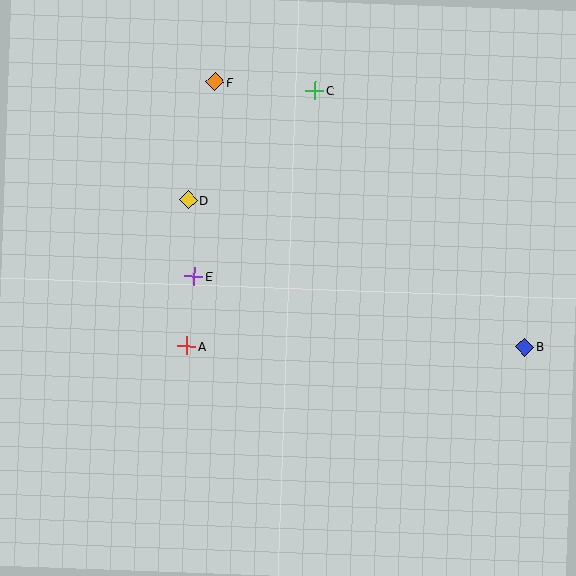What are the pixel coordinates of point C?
Point C is at (315, 90).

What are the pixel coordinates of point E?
Point E is at (194, 276).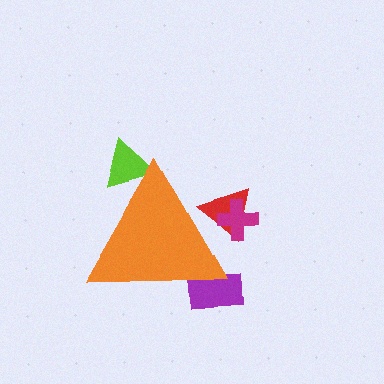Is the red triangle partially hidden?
Yes, the red triangle is partially hidden behind the orange triangle.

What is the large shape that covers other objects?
An orange triangle.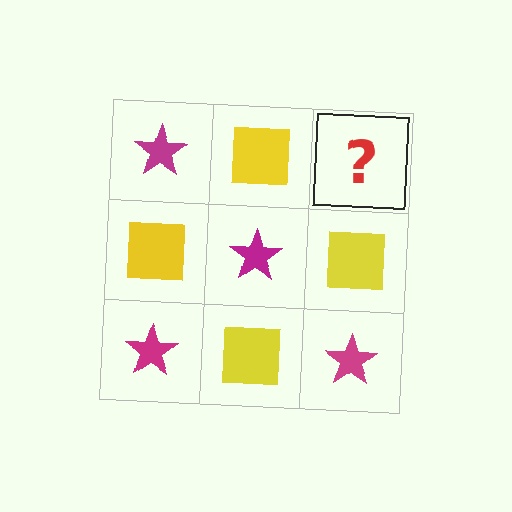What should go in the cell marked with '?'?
The missing cell should contain a magenta star.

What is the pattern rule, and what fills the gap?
The rule is that it alternates magenta star and yellow square in a checkerboard pattern. The gap should be filled with a magenta star.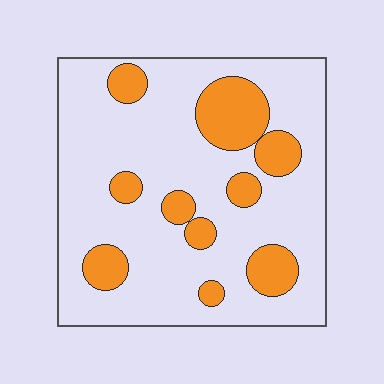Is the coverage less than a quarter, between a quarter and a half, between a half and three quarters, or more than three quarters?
Less than a quarter.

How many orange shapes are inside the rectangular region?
10.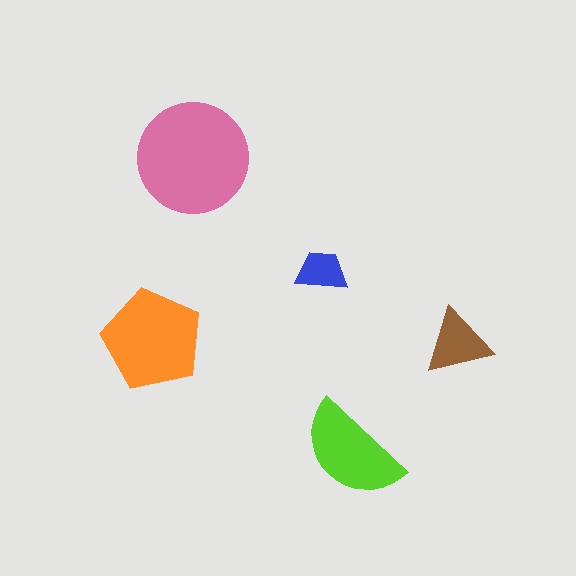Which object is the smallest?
The blue trapezoid.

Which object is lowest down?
The lime semicircle is bottommost.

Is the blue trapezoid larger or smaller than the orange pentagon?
Smaller.